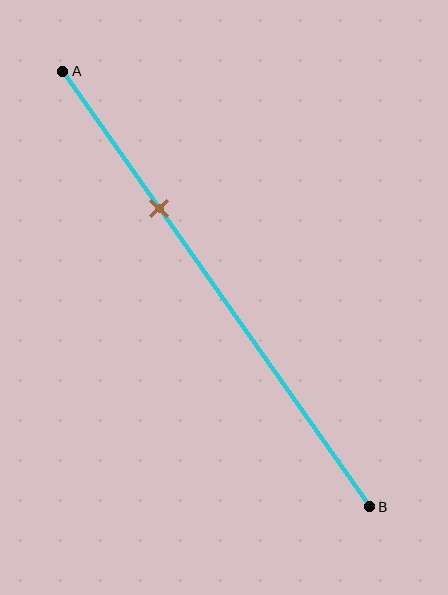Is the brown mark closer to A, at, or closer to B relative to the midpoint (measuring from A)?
The brown mark is closer to point A than the midpoint of segment AB.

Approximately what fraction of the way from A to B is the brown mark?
The brown mark is approximately 30% of the way from A to B.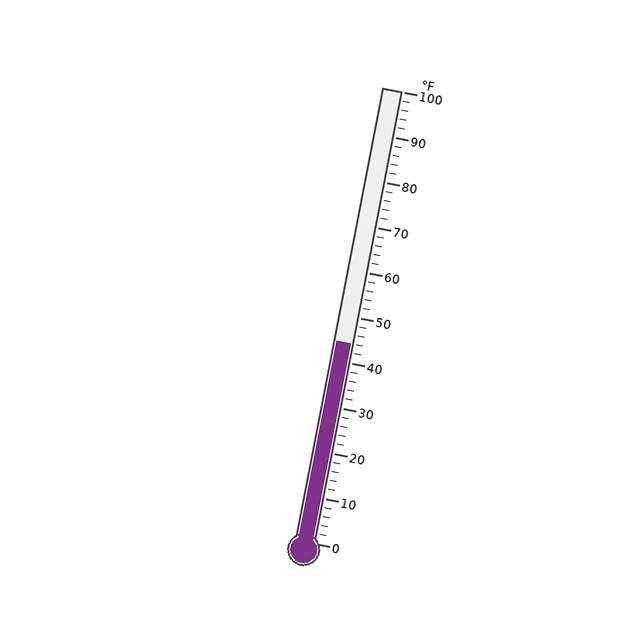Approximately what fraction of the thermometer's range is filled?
The thermometer is filled to approximately 45% of its range.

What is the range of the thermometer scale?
The thermometer scale ranges from 0°F to 100°F.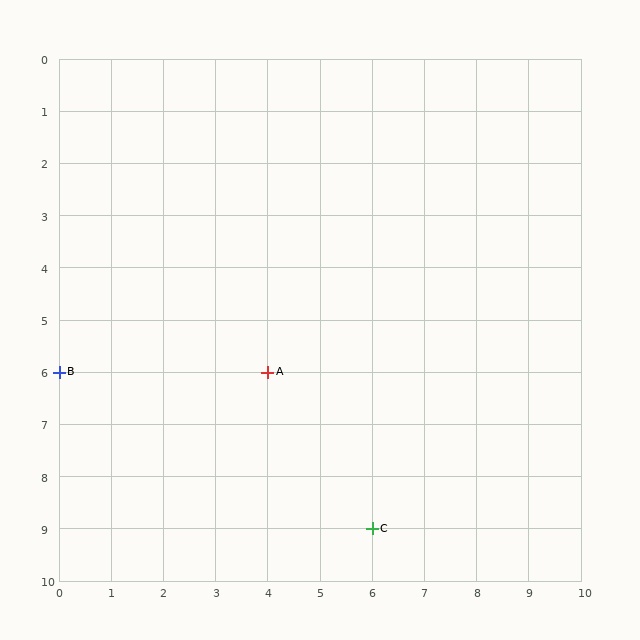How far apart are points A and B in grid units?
Points A and B are 4 columns apart.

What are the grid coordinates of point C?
Point C is at grid coordinates (6, 9).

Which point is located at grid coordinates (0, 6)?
Point B is at (0, 6).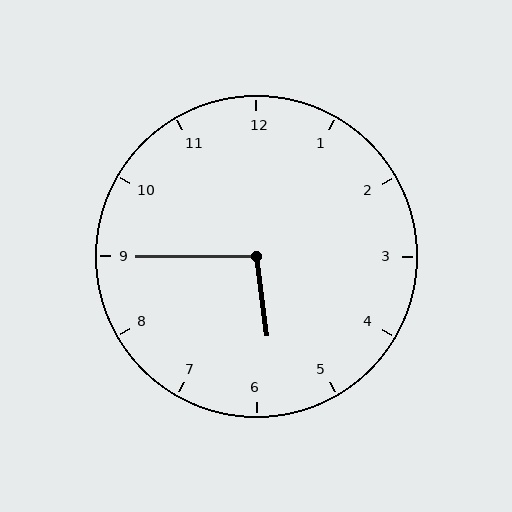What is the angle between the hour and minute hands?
Approximately 98 degrees.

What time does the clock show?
5:45.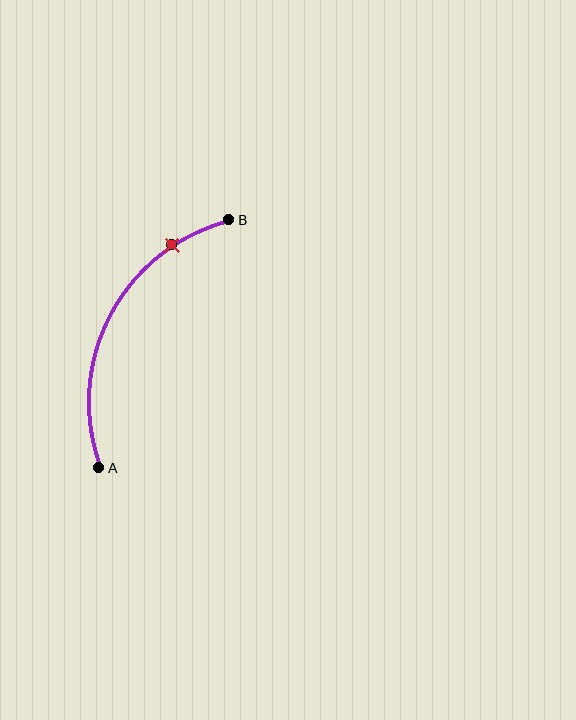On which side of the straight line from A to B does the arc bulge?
The arc bulges to the left of the straight line connecting A and B.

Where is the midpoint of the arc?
The arc midpoint is the point on the curve farthest from the straight line joining A and B. It sits to the left of that line.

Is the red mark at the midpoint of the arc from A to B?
No. The red mark lies on the arc but is closer to endpoint B. The arc midpoint would be at the point on the curve equidistant along the arc from both A and B.